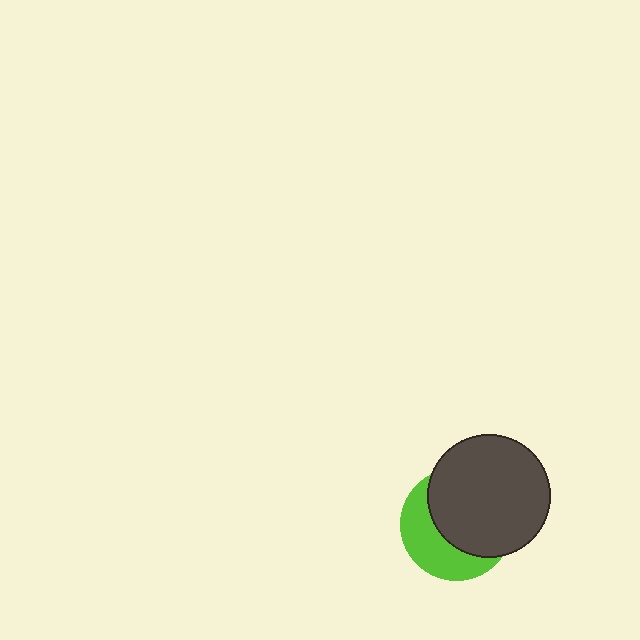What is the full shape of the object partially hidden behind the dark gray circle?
The partially hidden object is a lime circle.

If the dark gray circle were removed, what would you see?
You would see the complete lime circle.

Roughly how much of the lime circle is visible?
A small part of it is visible (roughly 40%).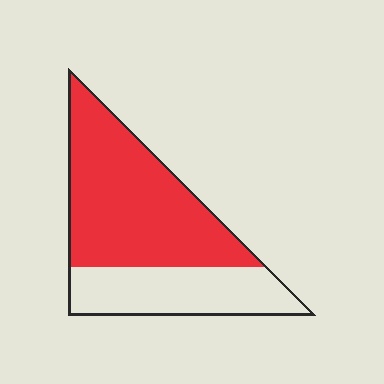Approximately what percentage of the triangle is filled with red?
Approximately 65%.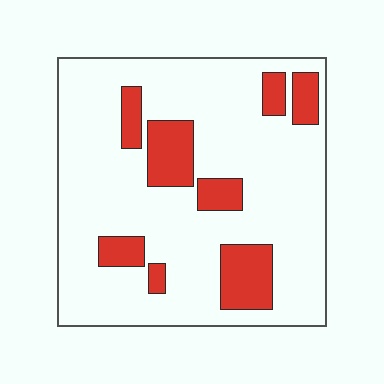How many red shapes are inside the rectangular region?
8.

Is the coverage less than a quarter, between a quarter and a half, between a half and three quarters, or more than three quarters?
Less than a quarter.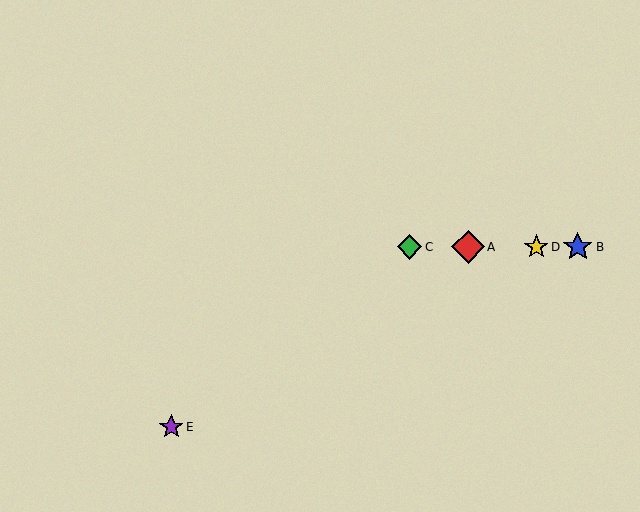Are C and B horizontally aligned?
Yes, both are at y≈247.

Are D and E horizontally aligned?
No, D is at y≈247 and E is at y≈427.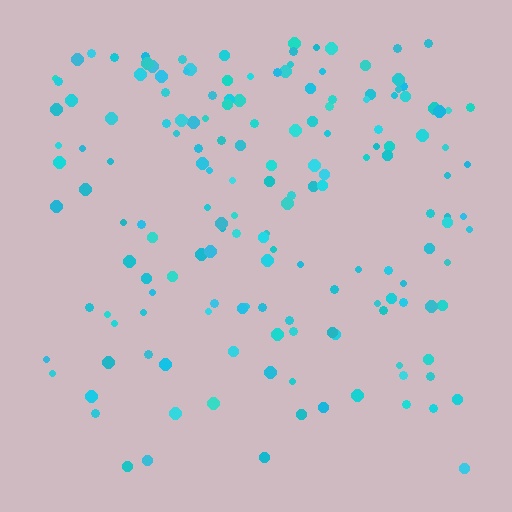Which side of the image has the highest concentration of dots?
The top.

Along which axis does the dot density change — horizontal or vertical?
Vertical.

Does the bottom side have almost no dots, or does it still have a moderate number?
Still a moderate number, just noticeably fewer than the top.